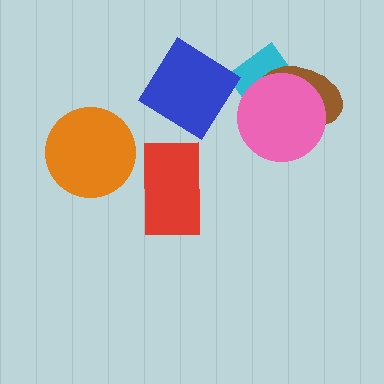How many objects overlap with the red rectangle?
0 objects overlap with the red rectangle.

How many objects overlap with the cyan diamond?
2 objects overlap with the cyan diamond.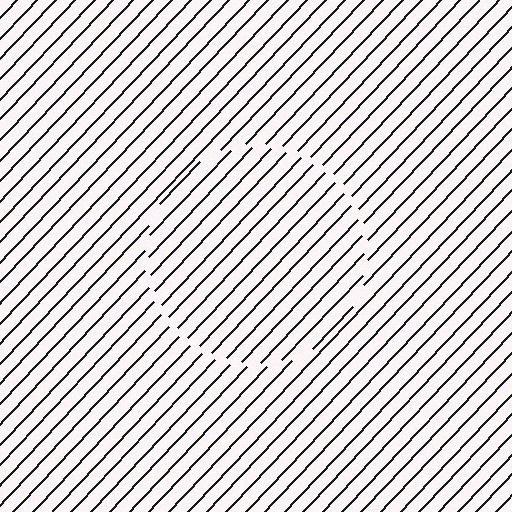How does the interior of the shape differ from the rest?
The interior of the shape contains the same grating, shifted by half a period — the contour is defined by the phase discontinuity where line-ends from the inner and outer gratings abut.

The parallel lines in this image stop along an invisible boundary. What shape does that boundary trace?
An illusory circle. The interior of the shape contains the same grating, shifted by half a period — the contour is defined by the phase discontinuity where line-ends from the inner and outer gratings abut.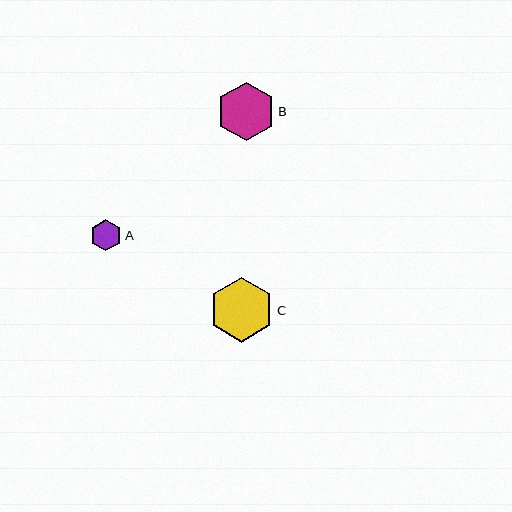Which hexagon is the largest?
Hexagon C is the largest with a size of approximately 65 pixels.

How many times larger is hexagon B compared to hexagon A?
Hexagon B is approximately 1.9 times the size of hexagon A.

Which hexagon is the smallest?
Hexagon A is the smallest with a size of approximately 31 pixels.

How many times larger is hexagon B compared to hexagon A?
Hexagon B is approximately 1.9 times the size of hexagon A.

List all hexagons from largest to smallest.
From largest to smallest: C, B, A.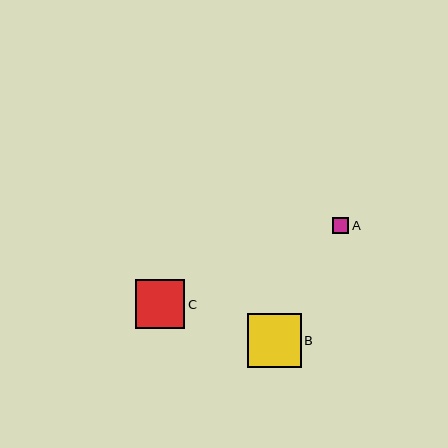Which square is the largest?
Square B is the largest with a size of approximately 54 pixels.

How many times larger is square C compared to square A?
Square C is approximately 3.0 times the size of square A.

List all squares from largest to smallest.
From largest to smallest: B, C, A.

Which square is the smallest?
Square A is the smallest with a size of approximately 16 pixels.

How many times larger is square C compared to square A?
Square C is approximately 3.0 times the size of square A.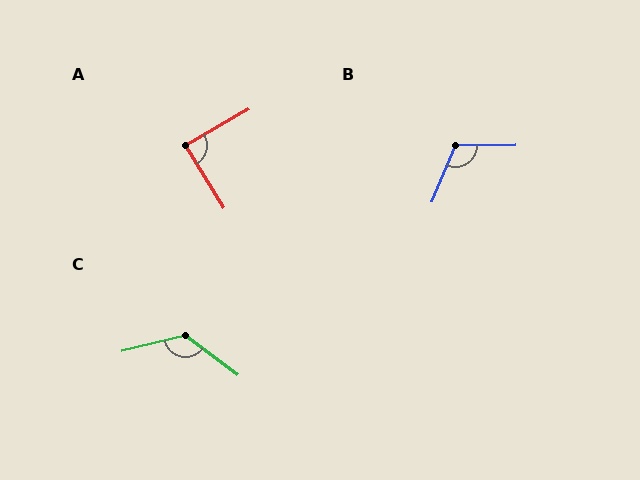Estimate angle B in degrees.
Approximately 114 degrees.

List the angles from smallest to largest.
A (89°), B (114°), C (129°).